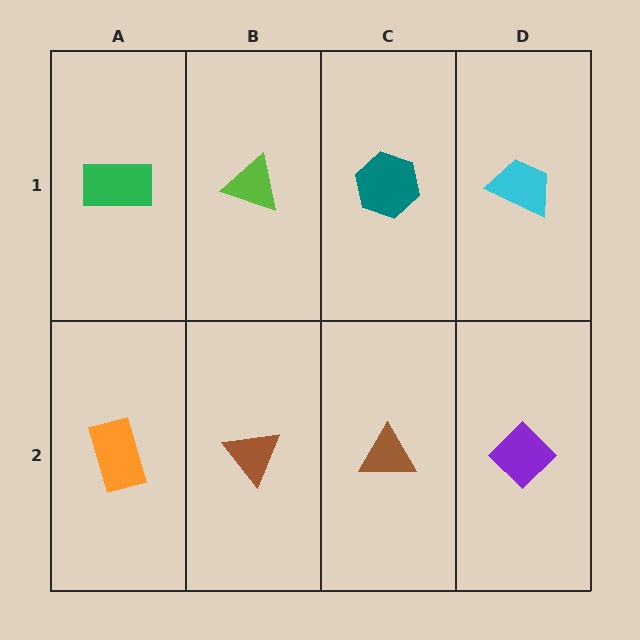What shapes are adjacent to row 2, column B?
A lime triangle (row 1, column B), an orange rectangle (row 2, column A), a brown triangle (row 2, column C).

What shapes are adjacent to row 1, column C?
A brown triangle (row 2, column C), a lime triangle (row 1, column B), a cyan trapezoid (row 1, column D).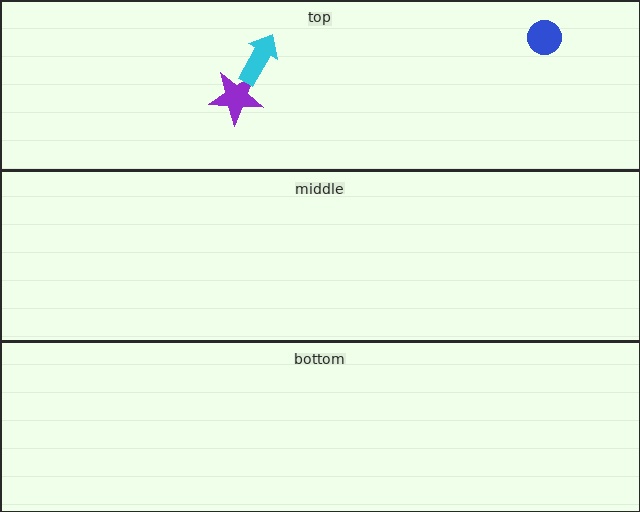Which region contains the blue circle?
The top region.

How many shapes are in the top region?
3.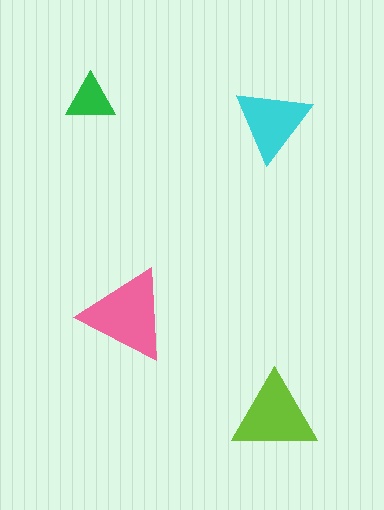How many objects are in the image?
There are 4 objects in the image.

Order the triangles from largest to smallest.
the pink one, the lime one, the cyan one, the green one.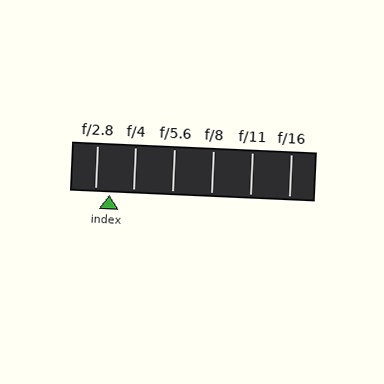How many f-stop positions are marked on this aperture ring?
There are 6 f-stop positions marked.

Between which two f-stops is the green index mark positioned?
The index mark is between f/2.8 and f/4.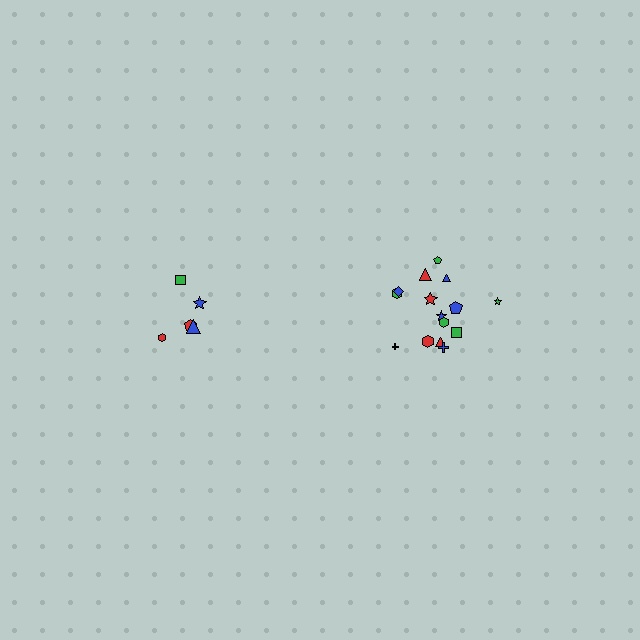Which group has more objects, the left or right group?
The right group.